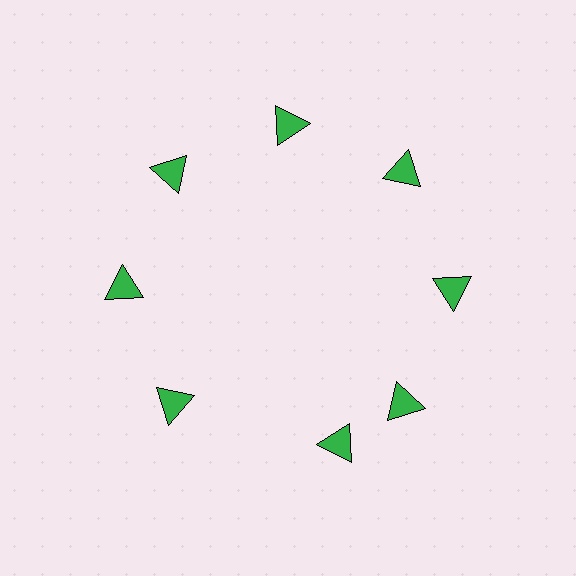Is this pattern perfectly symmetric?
No. The 8 green triangles are arranged in a ring, but one element near the 6 o'clock position is rotated out of alignment along the ring, breaking the 8-fold rotational symmetry.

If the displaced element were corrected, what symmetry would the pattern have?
It would have 8-fold rotational symmetry — the pattern would map onto itself every 45 degrees.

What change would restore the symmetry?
The symmetry would be restored by rotating it back into even spacing with its neighbors so that all 8 triangles sit at equal angles and equal distance from the center.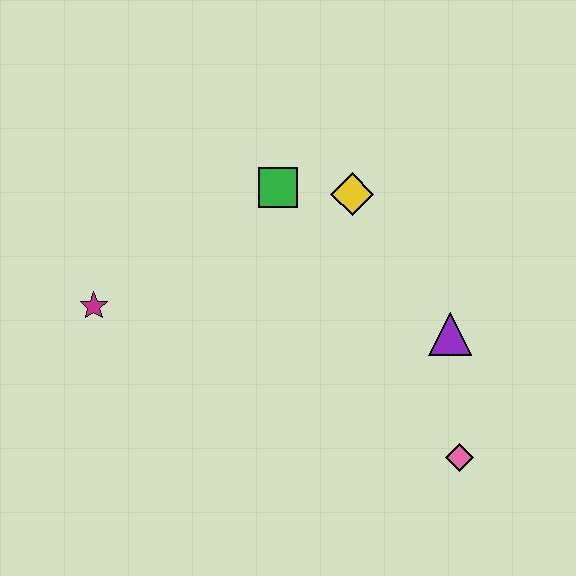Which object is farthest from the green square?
The pink diamond is farthest from the green square.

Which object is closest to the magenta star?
The green square is closest to the magenta star.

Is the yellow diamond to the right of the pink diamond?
No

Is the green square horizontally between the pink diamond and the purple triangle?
No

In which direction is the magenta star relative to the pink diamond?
The magenta star is to the left of the pink diamond.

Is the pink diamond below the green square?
Yes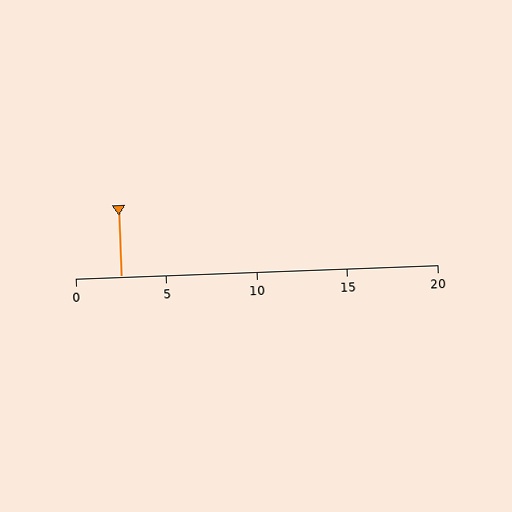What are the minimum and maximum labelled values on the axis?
The axis runs from 0 to 20.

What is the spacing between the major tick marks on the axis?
The major ticks are spaced 5 apart.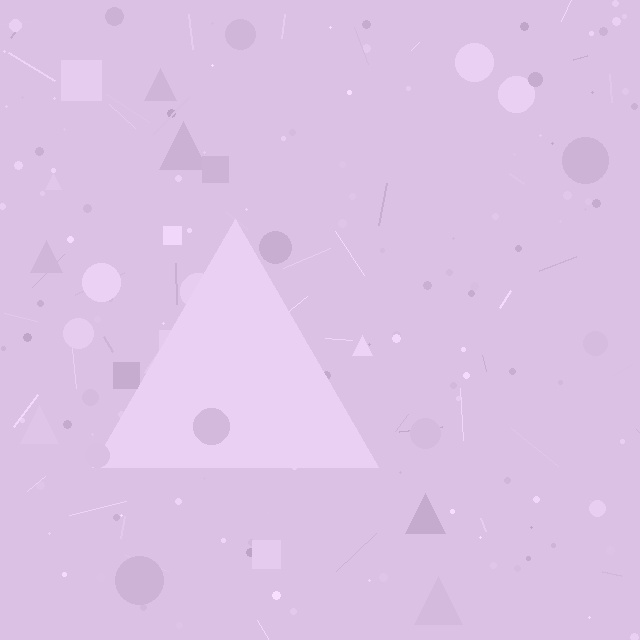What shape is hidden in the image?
A triangle is hidden in the image.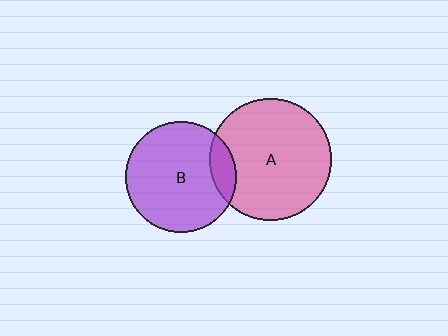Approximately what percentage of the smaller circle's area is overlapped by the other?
Approximately 15%.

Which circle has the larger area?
Circle A (pink).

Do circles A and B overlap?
Yes.